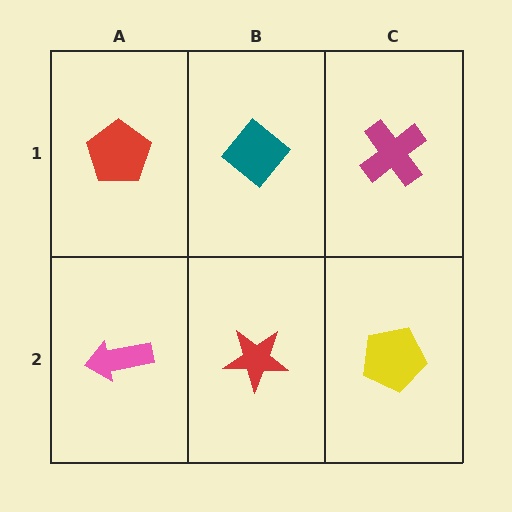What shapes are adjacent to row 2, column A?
A red pentagon (row 1, column A), a red star (row 2, column B).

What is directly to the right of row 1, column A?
A teal diamond.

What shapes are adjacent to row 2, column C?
A magenta cross (row 1, column C), a red star (row 2, column B).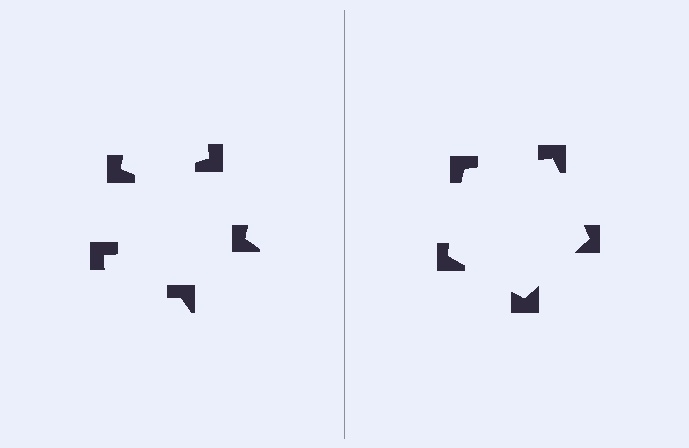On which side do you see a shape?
An illusory pentagon appears on the right side. On the left side the wedge cuts are rotated, so no coherent shape forms.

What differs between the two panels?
The notched squares are positioned identically on both sides; only the wedge orientations differ. On the right they align to a pentagon; on the left they are misaligned.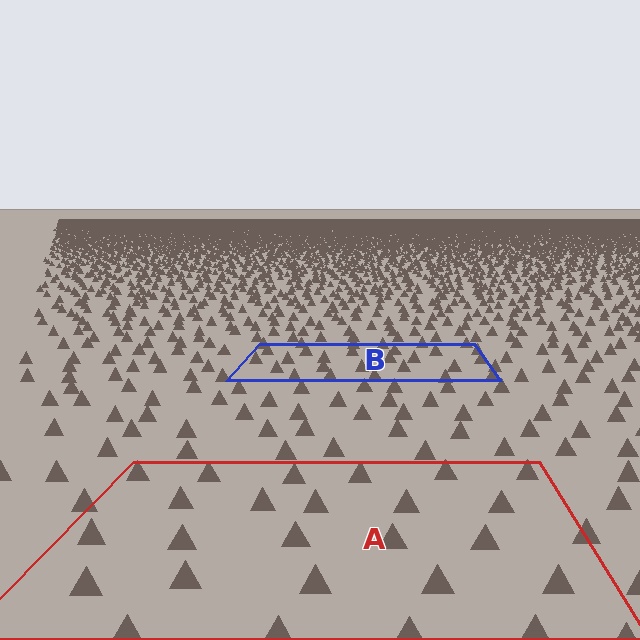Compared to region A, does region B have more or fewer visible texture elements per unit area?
Region B has more texture elements per unit area — they are packed more densely because it is farther away.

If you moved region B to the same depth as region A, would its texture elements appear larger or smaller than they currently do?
They would appear larger. At a closer depth, the same texture elements are projected at a bigger on-screen size.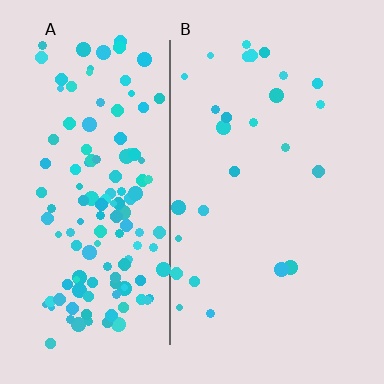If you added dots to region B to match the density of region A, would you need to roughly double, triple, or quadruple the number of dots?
Approximately quadruple.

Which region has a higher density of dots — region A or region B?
A (the left).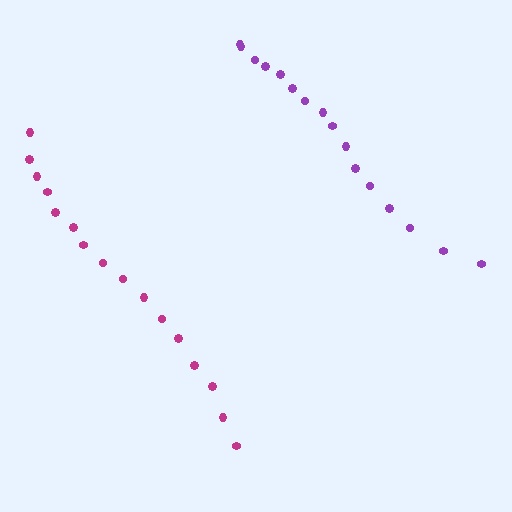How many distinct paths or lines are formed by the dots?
There are 2 distinct paths.